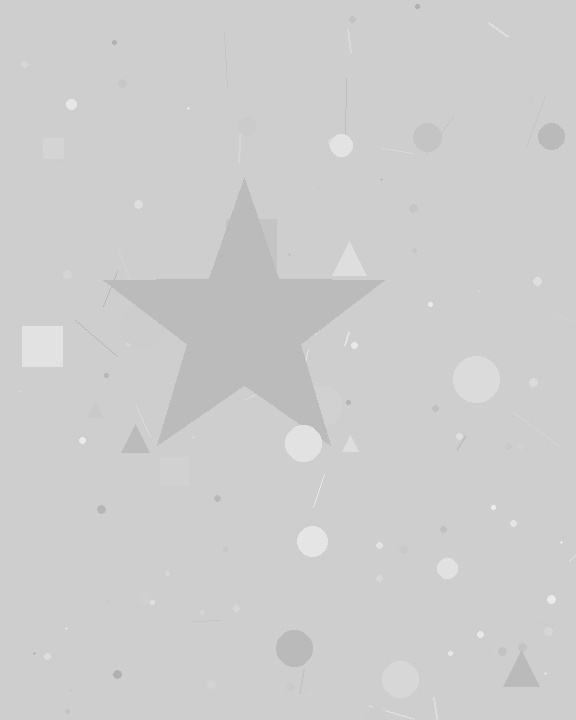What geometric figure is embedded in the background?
A star is embedded in the background.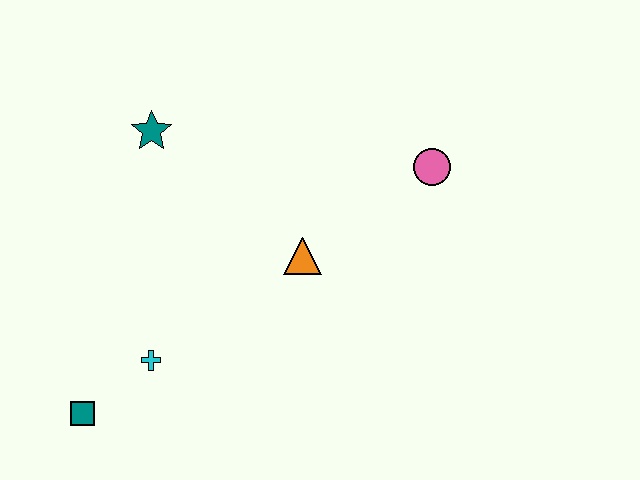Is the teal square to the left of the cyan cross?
Yes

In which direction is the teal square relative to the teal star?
The teal square is below the teal star.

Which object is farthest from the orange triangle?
The teal square is farthest from the orange triangle.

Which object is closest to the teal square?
The cyan cross is closest to the teal square.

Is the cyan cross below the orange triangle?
Yes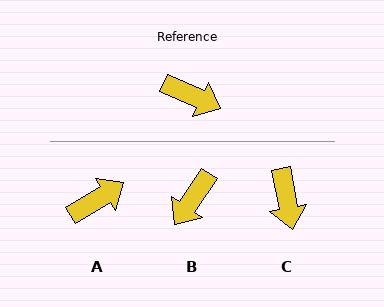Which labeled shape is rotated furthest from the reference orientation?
B, about 100 degrees away.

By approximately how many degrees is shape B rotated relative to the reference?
Approximately 100 degrees clockwise.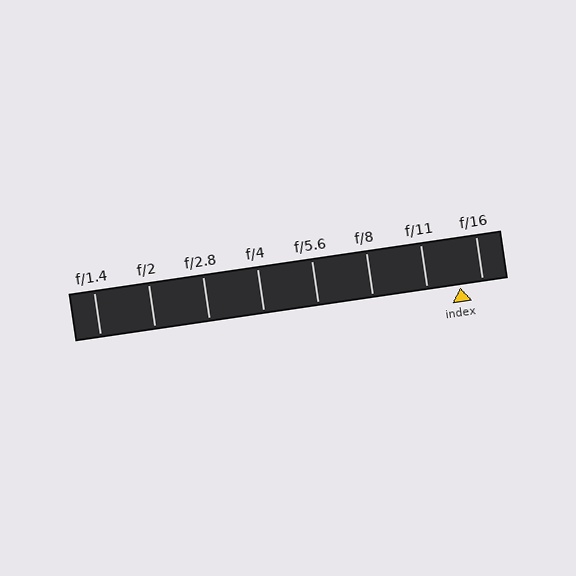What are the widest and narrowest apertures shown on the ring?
The widest aperture shown is f/1.4 and the narrowest is f/16.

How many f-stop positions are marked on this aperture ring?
There are 8 f-stop positions marked.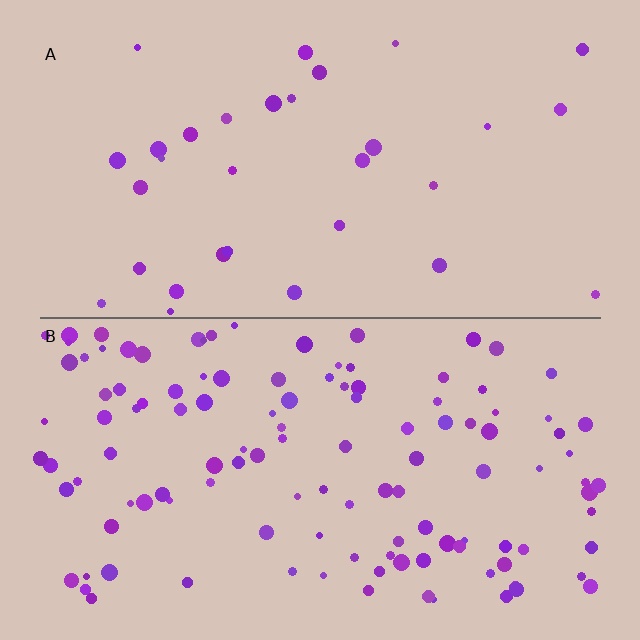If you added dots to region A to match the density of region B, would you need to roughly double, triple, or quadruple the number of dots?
Approximately quadruple.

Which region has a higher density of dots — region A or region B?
B (the bottom).